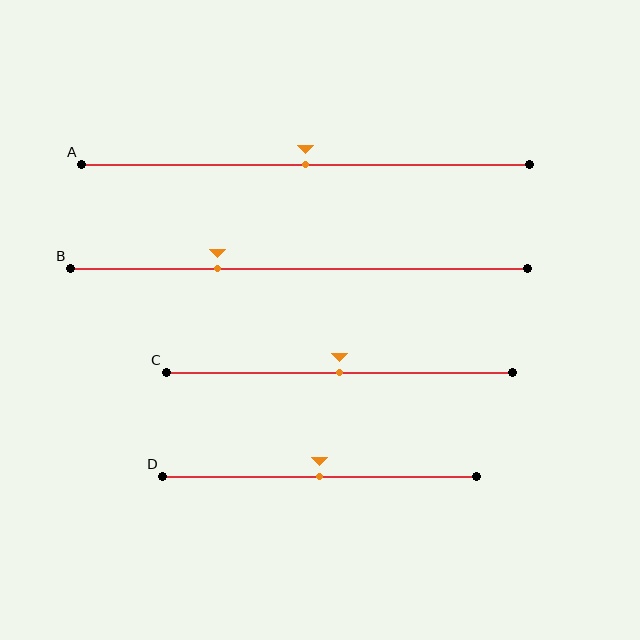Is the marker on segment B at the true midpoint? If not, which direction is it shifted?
No, the marker on segment B is shifted to the left by about 18% of the segment length.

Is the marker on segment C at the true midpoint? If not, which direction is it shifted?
Yes, the marker on segment C is at the true midpoint.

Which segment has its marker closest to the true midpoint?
Segment A has its marker closest to the true midpoint.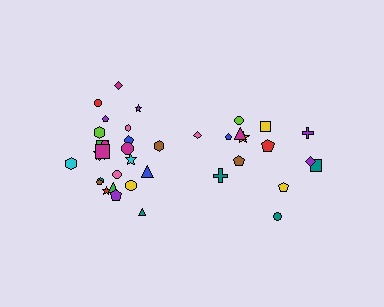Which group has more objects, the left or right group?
The left group.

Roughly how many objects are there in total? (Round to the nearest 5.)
Roughly 40 objects in total.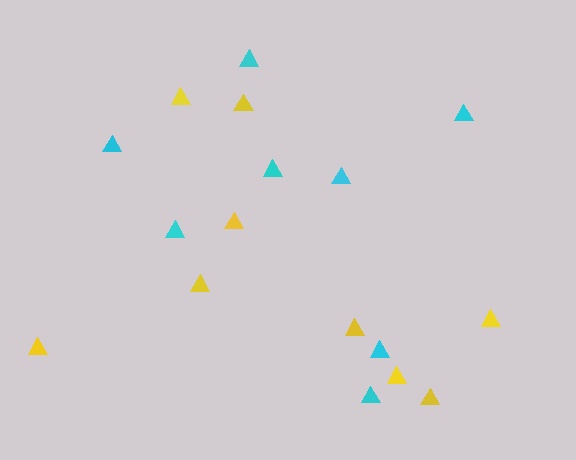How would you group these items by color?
There are 2 groups: one group of cyan triangles (8) and one group of yellow triangles (9).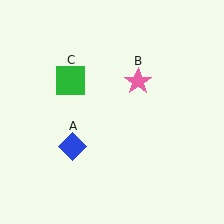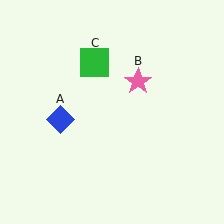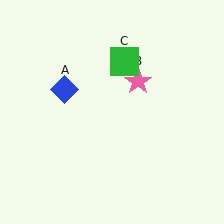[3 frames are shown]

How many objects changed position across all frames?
2 objects changed position: blue diamond (object A), green square (object C).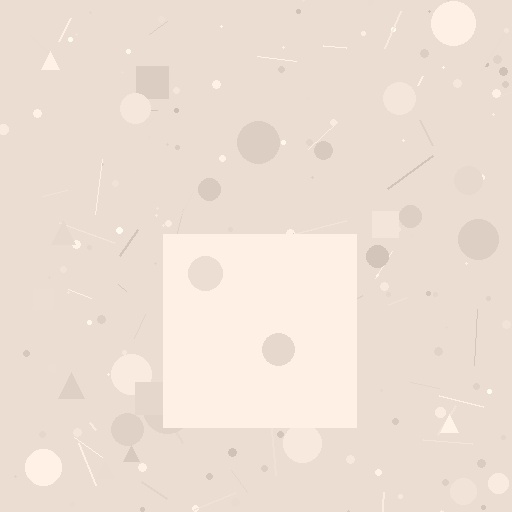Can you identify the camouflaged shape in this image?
The camouflaged shape is a square.